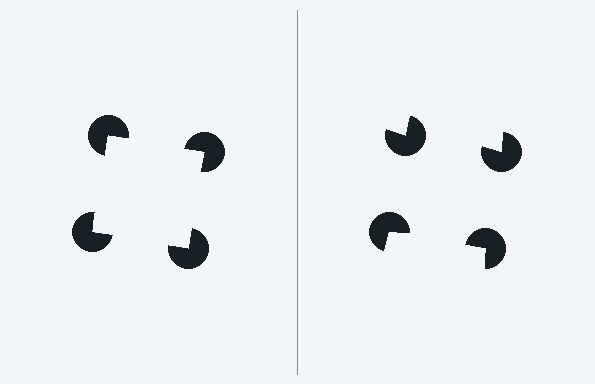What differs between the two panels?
The pac-man discs are positioned identically on both sides; only the wedge orientations differ. On the left they align to a square; on the right they are misaligned.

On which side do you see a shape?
An illusory square appears on the left side. On the right side the wedge cuts are rotated, so no coherent shape forms.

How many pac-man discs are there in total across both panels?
8 — 4 on each side.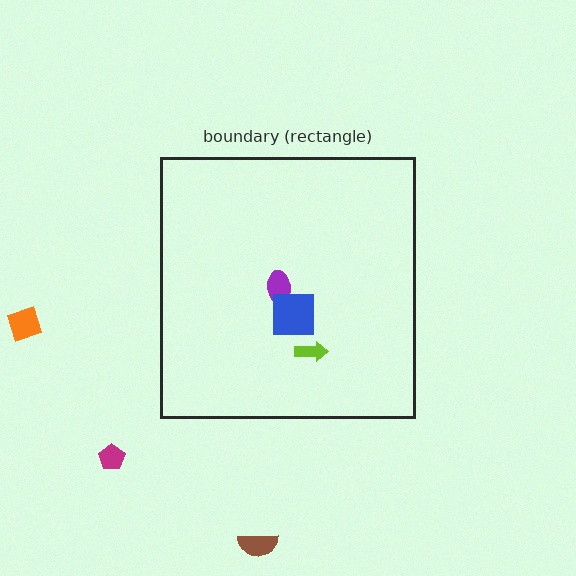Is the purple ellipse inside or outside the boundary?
Inside.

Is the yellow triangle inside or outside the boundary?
Inside.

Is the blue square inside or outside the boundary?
Inside.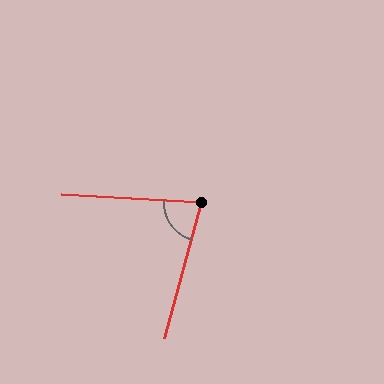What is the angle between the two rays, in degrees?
Approximately 78 degrees.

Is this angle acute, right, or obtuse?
It is acute.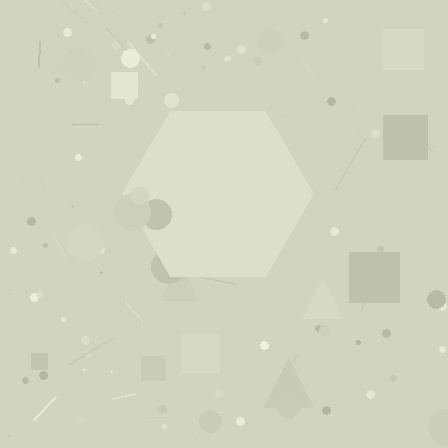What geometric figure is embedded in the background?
A hexagon is embedded in the background.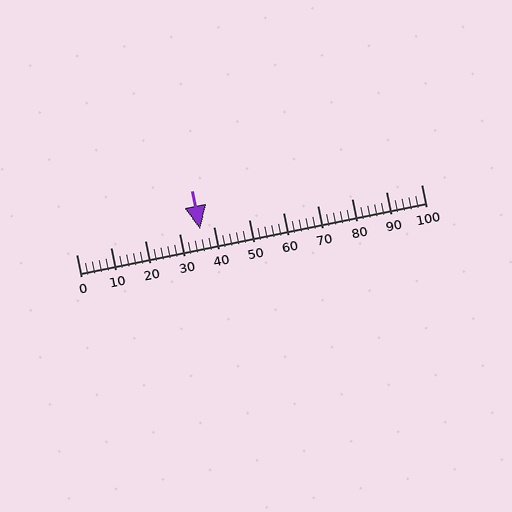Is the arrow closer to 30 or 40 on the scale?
The arrow is closer to 40.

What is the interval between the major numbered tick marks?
The major tick marks are spaced 10 units apart.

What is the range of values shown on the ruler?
The ruler shows values from 0 to 100.